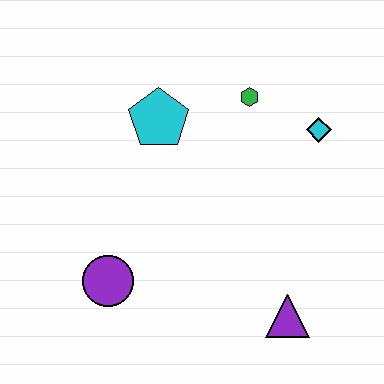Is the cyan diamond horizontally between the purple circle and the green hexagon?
No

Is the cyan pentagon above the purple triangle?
Yes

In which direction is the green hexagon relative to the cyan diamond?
The green hexagon is to the left of the cyan diamond.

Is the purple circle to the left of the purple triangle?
Yes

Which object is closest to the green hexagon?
The cyan diamond is closest to the green hexagon.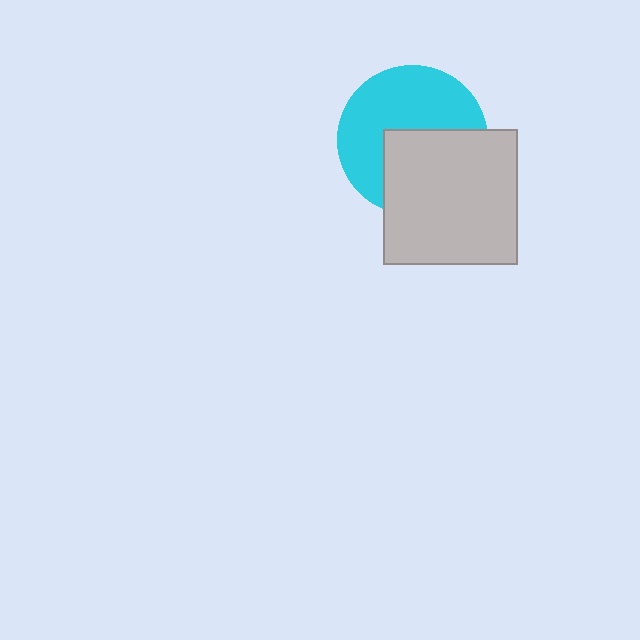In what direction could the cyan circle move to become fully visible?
The cyan circle could move up. That would shift it out from behind the light gray square entirely.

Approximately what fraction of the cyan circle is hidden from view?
Roughly 43% of the cyan circle is hidden behind the light gray square.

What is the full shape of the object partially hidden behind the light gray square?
The partially hidden object is a cyan circle.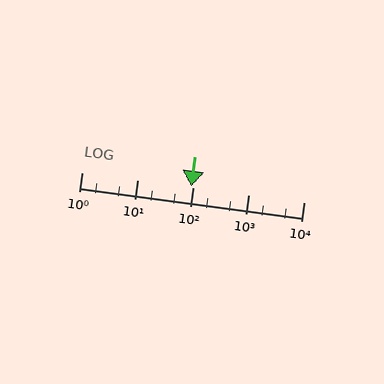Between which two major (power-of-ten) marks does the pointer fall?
The pointer is between 10 and 100.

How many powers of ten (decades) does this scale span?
The scale spans 4 decades, from 1 to 10000.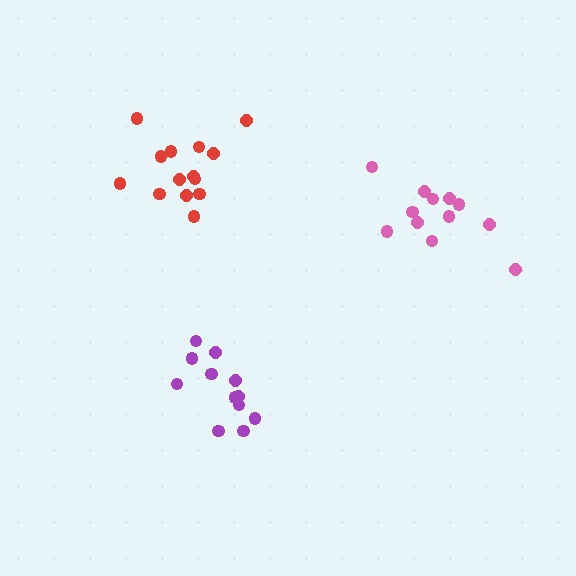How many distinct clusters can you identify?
There are 3 distinct clusters.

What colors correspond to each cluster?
The clusters are colored: purple, pink, red.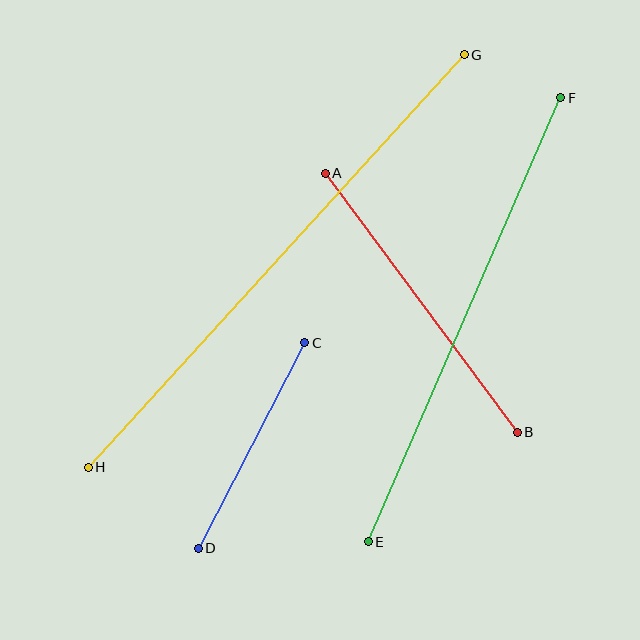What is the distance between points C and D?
The distance is approximately 232 pixels.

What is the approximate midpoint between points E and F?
The midpoint is at approximately (464, 320) pixels.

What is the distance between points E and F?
The distance is approximately 484 pixels.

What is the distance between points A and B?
The distance is approximately 323 pixels.